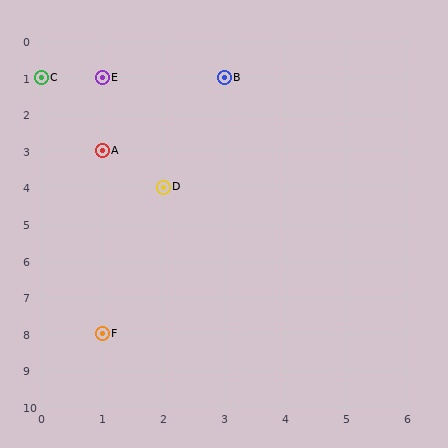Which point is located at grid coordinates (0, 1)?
Point C is at (0, 1).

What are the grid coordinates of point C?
Point C is at grid coordinates (0, 1).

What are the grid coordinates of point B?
Point B is at grid coordinates (3, 1).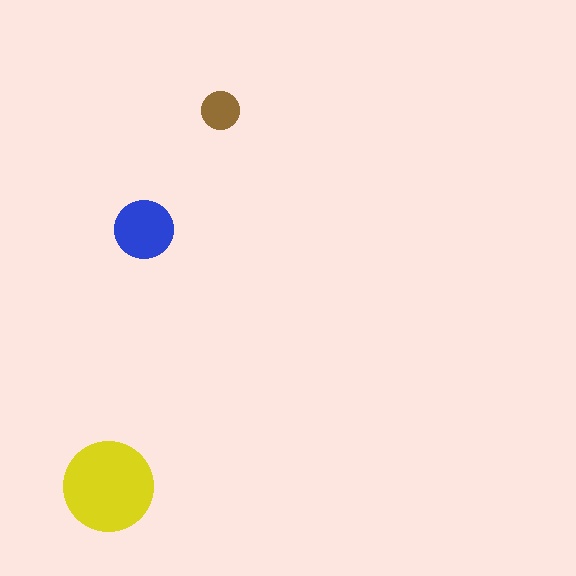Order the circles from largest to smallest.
the yellow one, the blue one, the brown one.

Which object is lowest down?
The yellow circle is bottommost.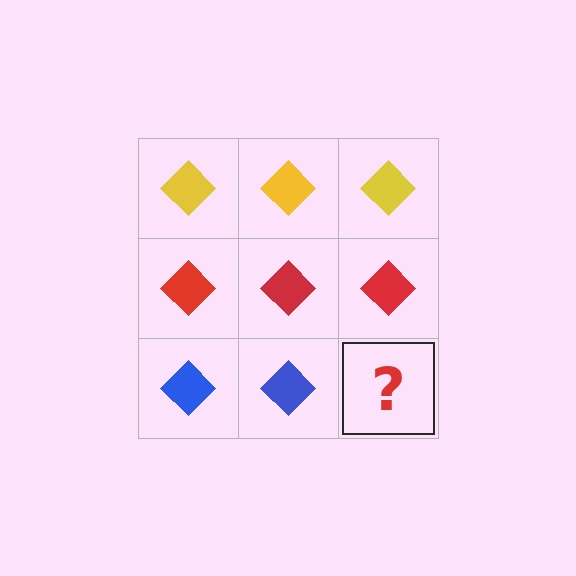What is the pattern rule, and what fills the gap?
The rule is that each row has a consistent color. The gap should be filled with a blue diamond.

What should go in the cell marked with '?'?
The missing cell should contain a blue diamond.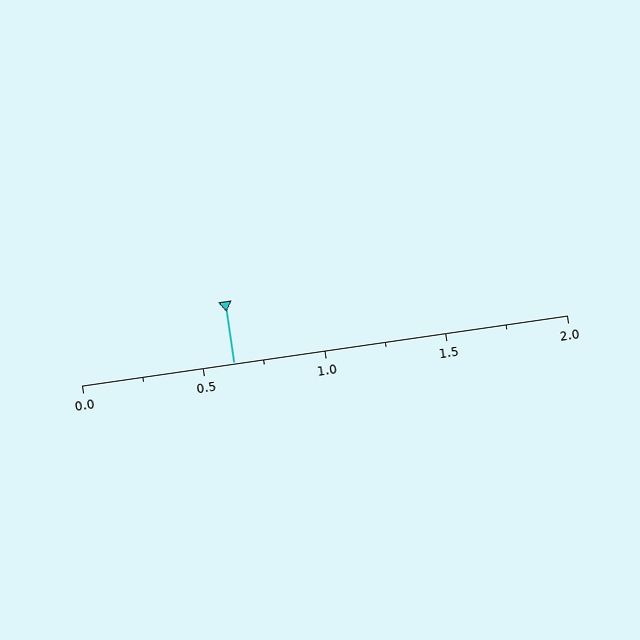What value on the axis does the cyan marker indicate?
The marker indicates approximately 0.62.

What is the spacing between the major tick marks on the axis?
The major ticks are spaced 0.5 apart.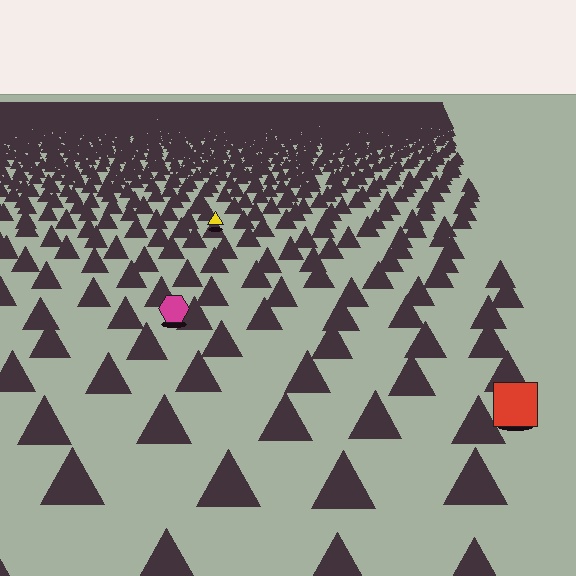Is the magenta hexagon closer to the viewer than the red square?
No. The red square is closer — you can tell from the texture gradient: the ground texture is coarser near it.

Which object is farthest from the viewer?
The yellow triangle is farthest from the viewer. It appears smaller and the ground texture around it is denser.